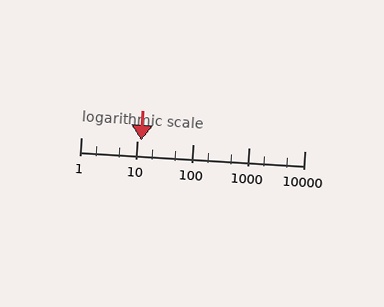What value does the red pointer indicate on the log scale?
The pointer indicates approximately 12.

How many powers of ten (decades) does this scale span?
The scale spans 4 decades, from 1 to 10000.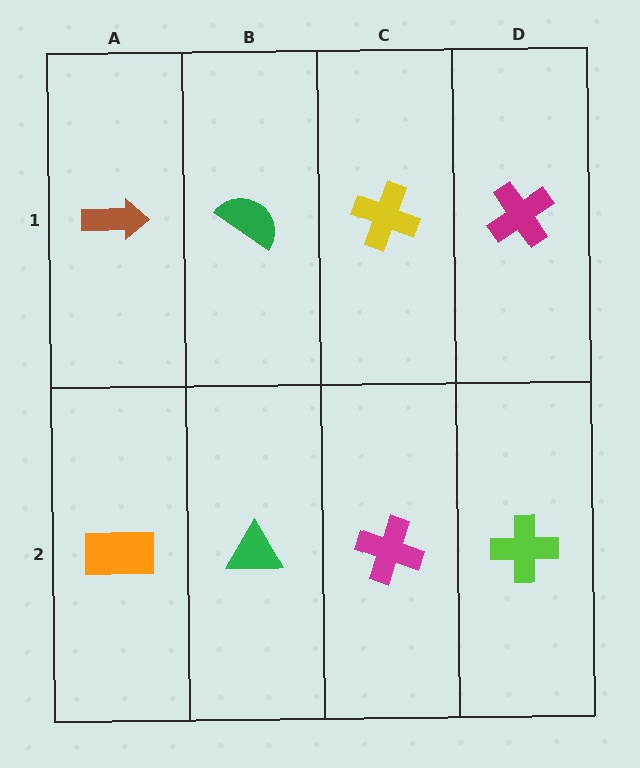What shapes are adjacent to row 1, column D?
A lime cross (row 2, column D), a yellow cross (row 1, column C).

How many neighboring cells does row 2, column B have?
3.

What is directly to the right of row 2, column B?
A magenta cross.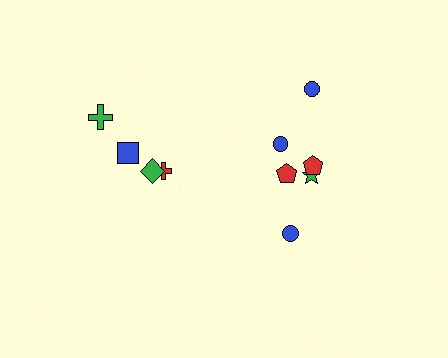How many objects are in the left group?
There are 4 objects.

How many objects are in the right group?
There are 6 objects.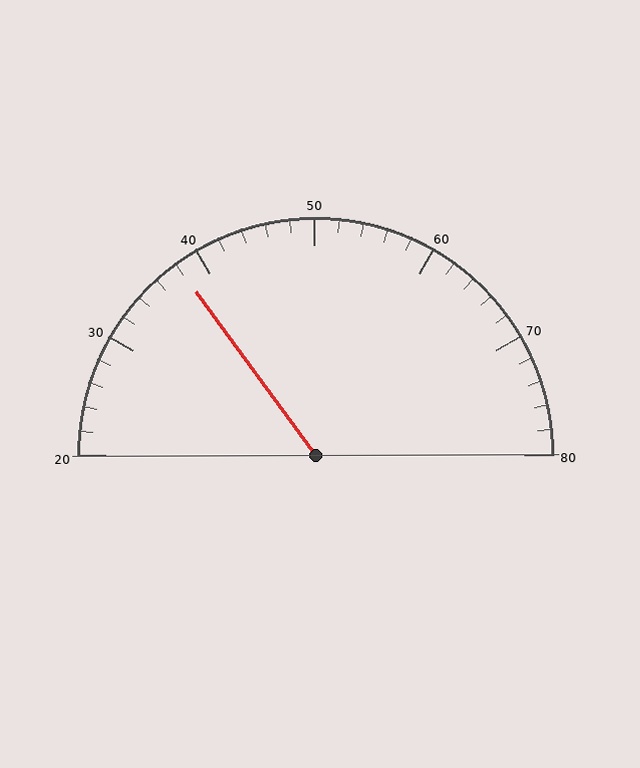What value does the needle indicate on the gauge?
The needle indicates approximately 38.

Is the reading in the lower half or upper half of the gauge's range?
The reading is in the lower half of the range (20 to 80).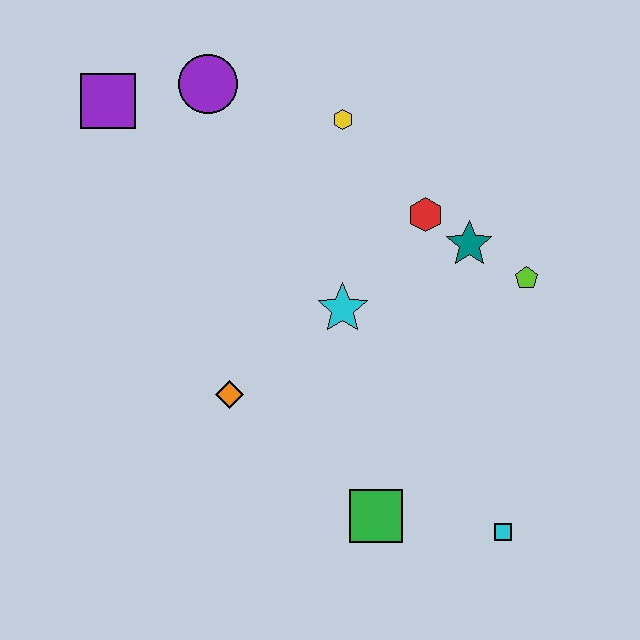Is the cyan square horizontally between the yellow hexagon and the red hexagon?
No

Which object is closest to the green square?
The cyan square is closest to the green square.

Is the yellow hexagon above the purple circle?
No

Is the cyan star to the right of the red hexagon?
No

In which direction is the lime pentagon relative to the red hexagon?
The lime pentagon is to the right of the red hexagon.